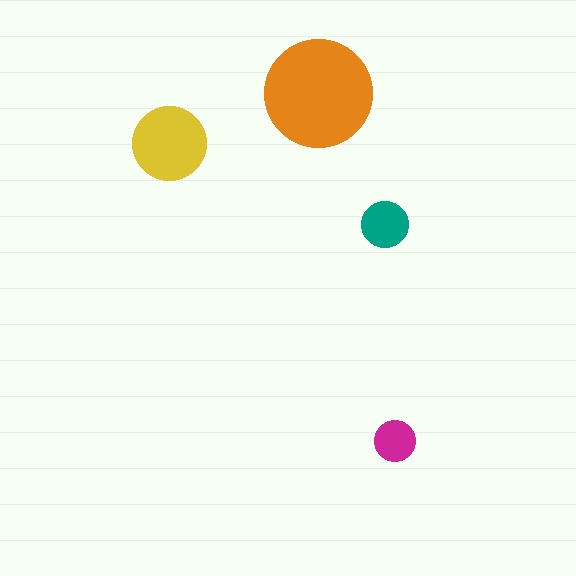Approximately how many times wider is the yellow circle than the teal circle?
About 1.5 times wider.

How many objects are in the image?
There are 4 objects in the image.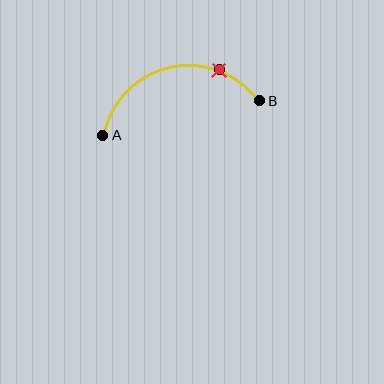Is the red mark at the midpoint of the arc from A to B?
No. The red mark lies on the arc but is closer to endpoint B. The arc midpoint would be at the point on the curve equidistant along the arc from both A and B.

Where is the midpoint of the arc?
The arc midpoint is the point on the curve farthest from the straight line joining A and B. It sits above that line.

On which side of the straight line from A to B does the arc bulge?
The arc bulges above the straight line connecting A and B.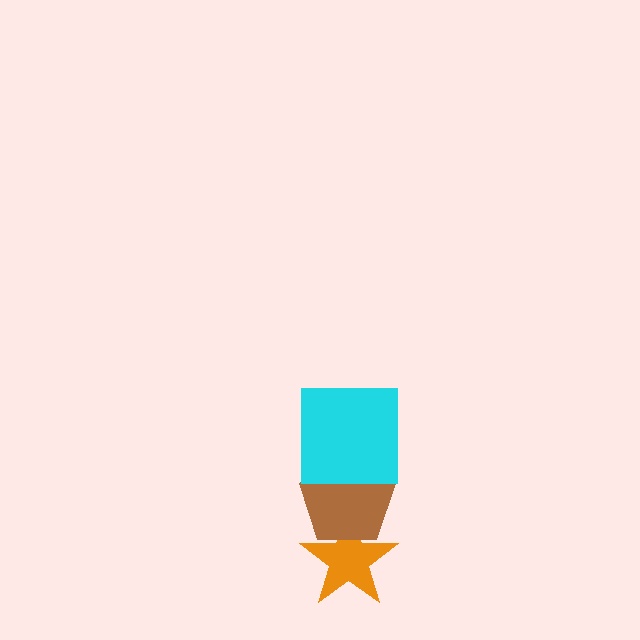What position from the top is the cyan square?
The cyan square is 1st from the top.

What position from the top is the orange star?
The orange star is 3rd from the top.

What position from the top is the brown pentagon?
The brown pentagon is 2nd from the top.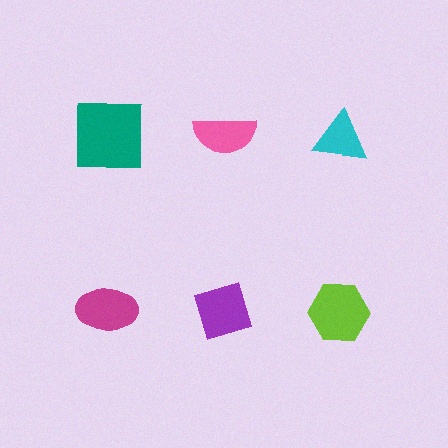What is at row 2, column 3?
A lime hexagon.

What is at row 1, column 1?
A teal square.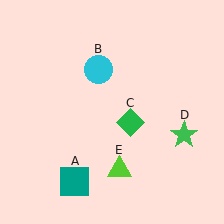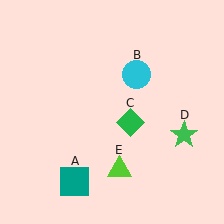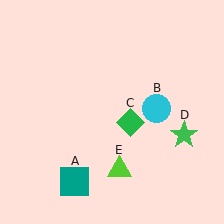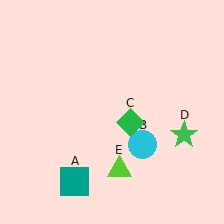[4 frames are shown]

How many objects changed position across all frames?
1 object changed position: cyan circle (object B).